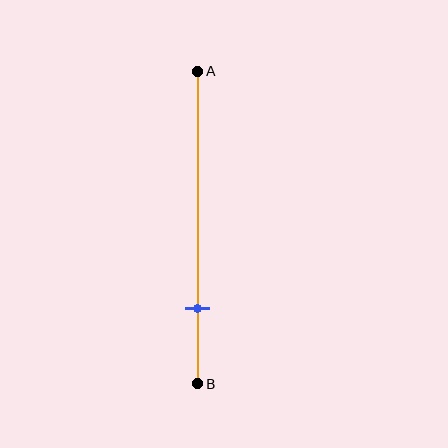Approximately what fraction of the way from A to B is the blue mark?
The blue mark is approximately 75% of the way from A to B.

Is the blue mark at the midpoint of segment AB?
No, the mark is at about 75% from A, not at the 50% midpoint.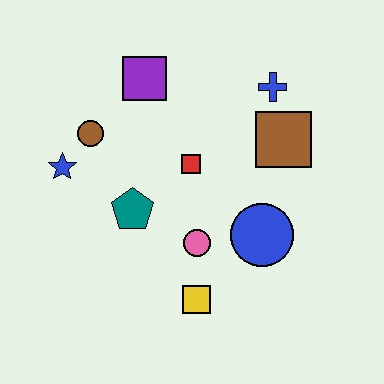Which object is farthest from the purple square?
The yellow square is farthest from the purple square.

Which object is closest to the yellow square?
The pink circle is closest to the yellow square.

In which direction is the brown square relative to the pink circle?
The brown square is above the pink circle.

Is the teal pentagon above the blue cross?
No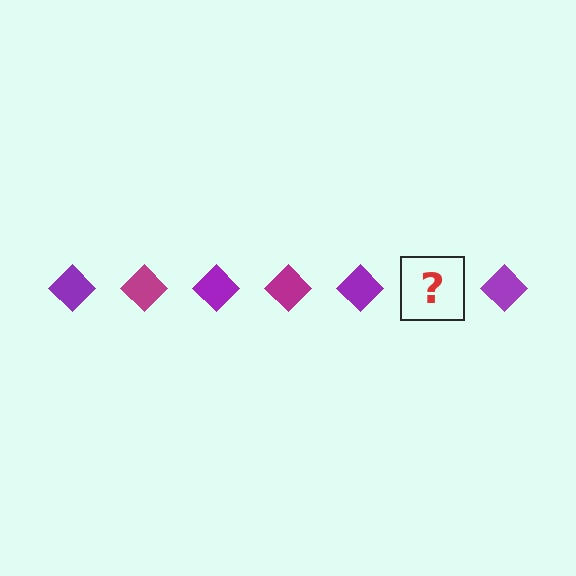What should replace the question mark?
The question mark should be replaced with a magenta diamond.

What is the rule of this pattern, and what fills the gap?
The rule is that the pattern cycles through purple, magenta diamonds. The gap should be filled with a magenta diamond.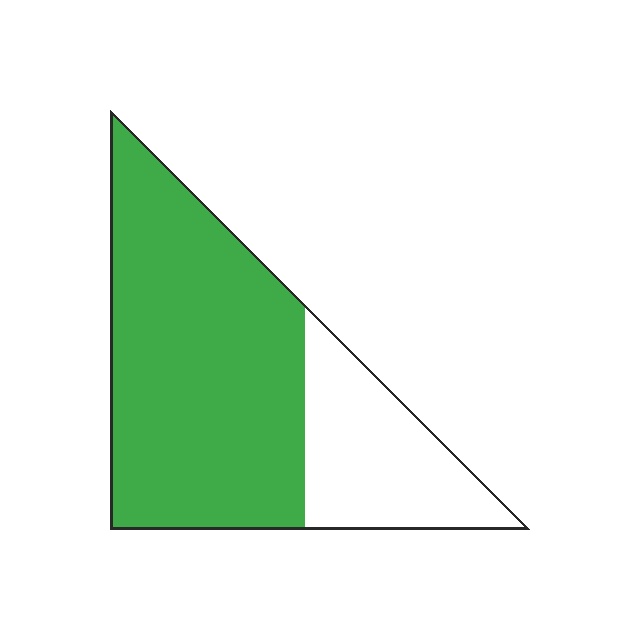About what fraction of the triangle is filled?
About three quarters (3/4).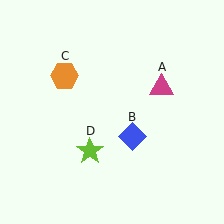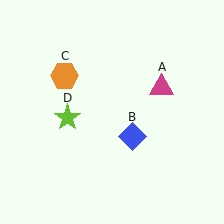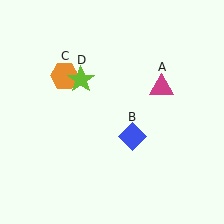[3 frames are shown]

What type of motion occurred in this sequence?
The lime star (object D) rotated clockwise around the center of the scene.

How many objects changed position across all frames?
1 object changed position: lime star (object D).